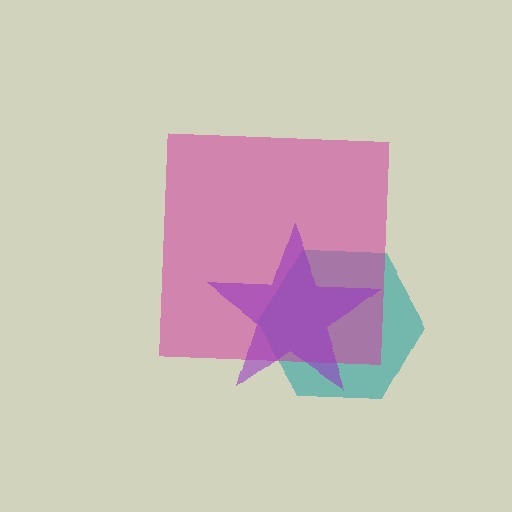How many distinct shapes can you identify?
There are 3 distinct shapes: a teal hexagon, a magenta square, a purple star.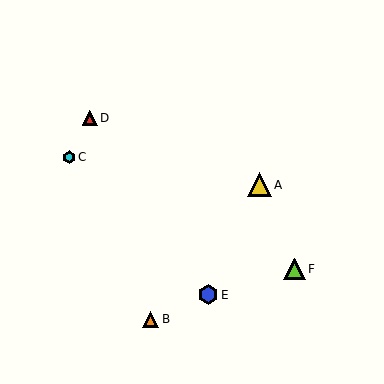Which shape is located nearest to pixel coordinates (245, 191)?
The yellow triangle (labeled A) at (259, 185) is nearest to that location.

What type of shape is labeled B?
Shape B is an orange triangle.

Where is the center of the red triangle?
The center of the red triangle is at (90, 118).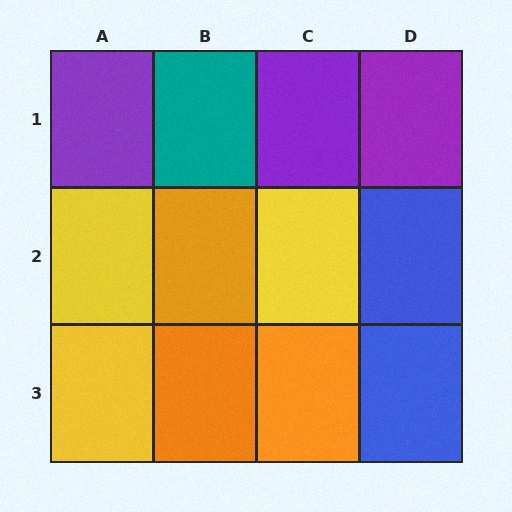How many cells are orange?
3 cells are orange.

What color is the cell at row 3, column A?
Yellow.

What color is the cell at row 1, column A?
Purple.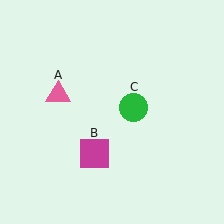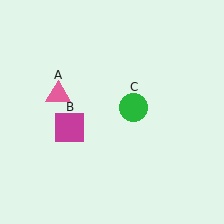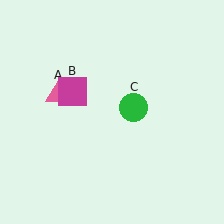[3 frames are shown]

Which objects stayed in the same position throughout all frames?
Pink triangle (object A) and green circle (object C) remained stationary.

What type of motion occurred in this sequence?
The magenta square (object B) rotated clockwise around the center of the scene.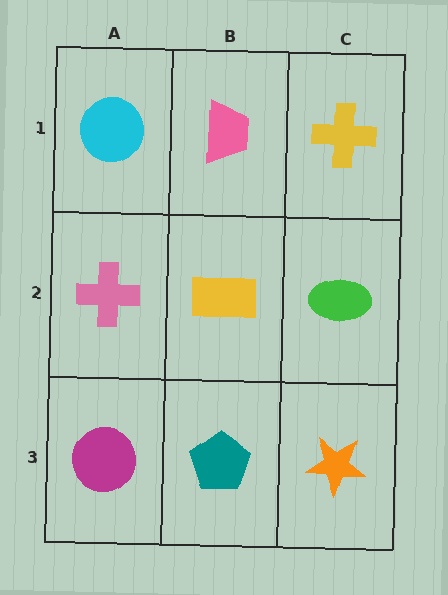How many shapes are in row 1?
3 shapes.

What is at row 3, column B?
A teal pentagon.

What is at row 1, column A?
A cyan circle.